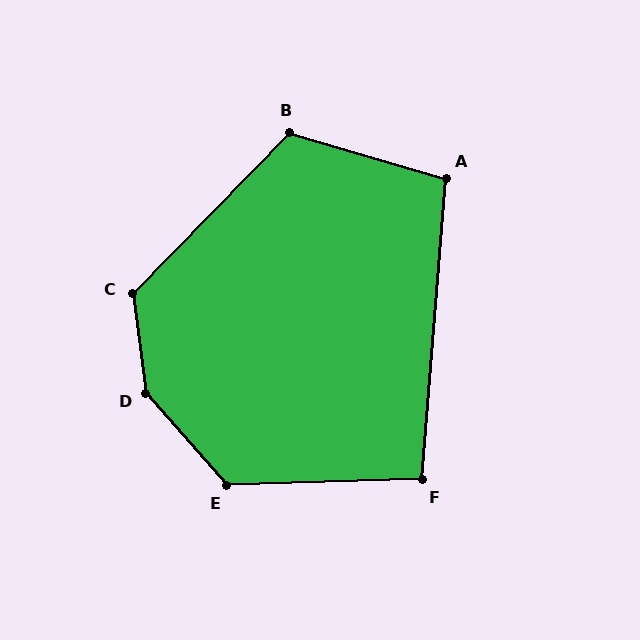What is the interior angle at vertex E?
Approximately 130 degrees (obtuse).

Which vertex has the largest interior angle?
D, at approximately 146 degrees.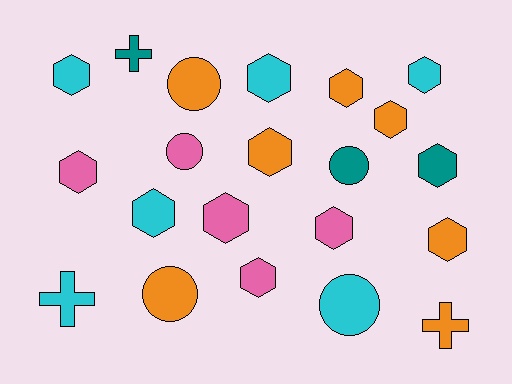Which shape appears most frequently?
Hexagon, with 13 objects.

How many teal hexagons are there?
There is 1 teal hexagon.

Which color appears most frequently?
Orange, with 7 objects.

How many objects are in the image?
There are 21 objects.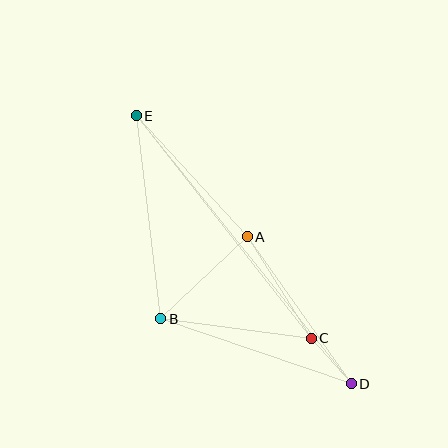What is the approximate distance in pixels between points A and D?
The distance between A and D is approximately 180 pixels.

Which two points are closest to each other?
Points C and D are closest to each other.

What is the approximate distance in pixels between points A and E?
The distance between A and E is approximately 164 pixels.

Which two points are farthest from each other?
Points D and E are farthest from each other.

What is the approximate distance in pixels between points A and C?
The distance between A and C is approximately 120 pixels.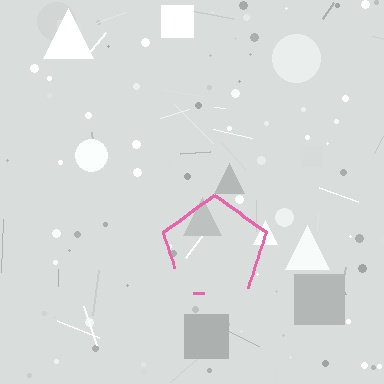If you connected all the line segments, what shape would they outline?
They would outline a pentagon.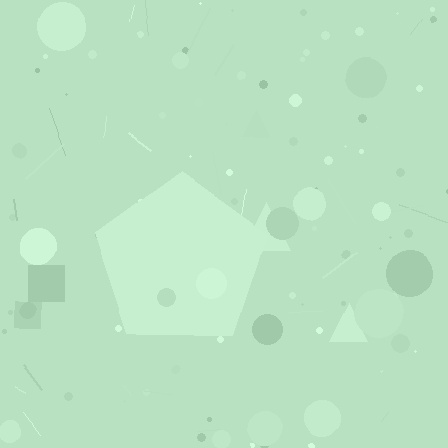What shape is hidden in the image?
A pentagon is hidden in the image.